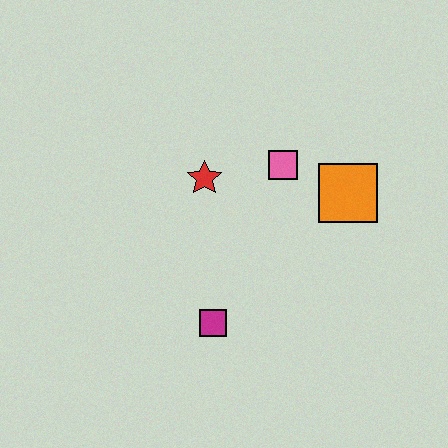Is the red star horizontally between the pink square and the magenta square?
No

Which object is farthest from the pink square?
The magenta square is farthest from the pink square.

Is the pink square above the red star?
Yes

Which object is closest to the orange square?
The pink square is closest to the orange square.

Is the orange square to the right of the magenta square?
Yes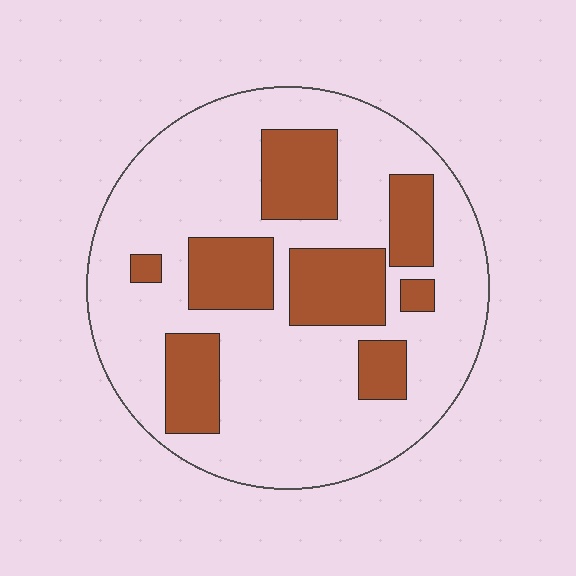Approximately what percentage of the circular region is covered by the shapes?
Approximately 30%.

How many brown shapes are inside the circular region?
8.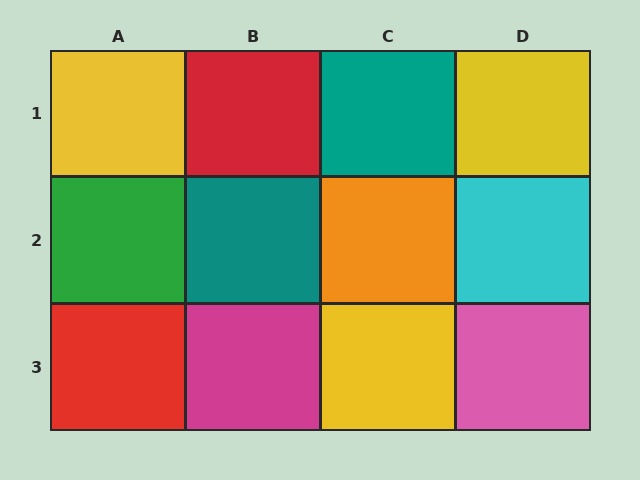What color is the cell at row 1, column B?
Red.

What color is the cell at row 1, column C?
Teal.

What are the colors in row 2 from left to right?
Green, teal, orange, cyan.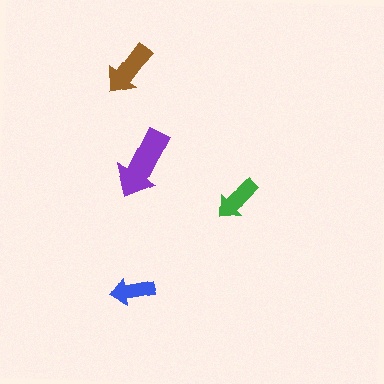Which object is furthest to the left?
The brown arrow is leftmost.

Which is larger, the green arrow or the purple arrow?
The purple one.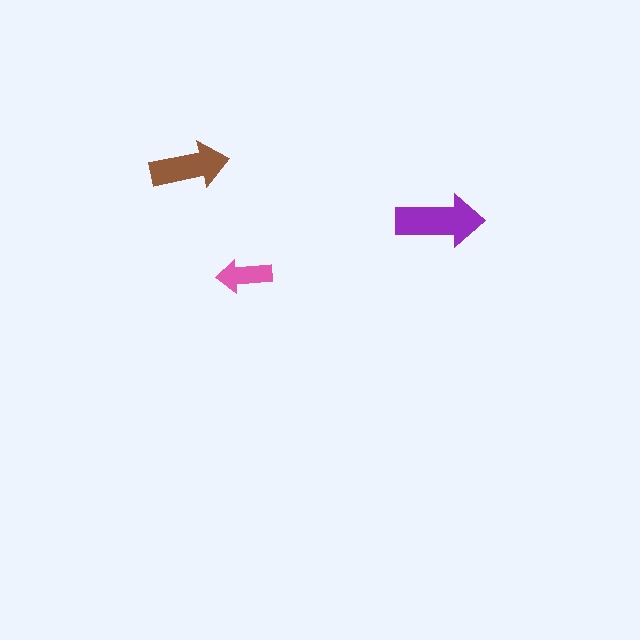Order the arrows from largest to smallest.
the purple one, the brown one, the pink one.